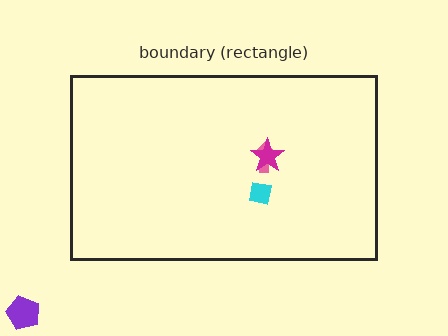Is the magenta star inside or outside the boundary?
Inside.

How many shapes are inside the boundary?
3 inside, 1 outside.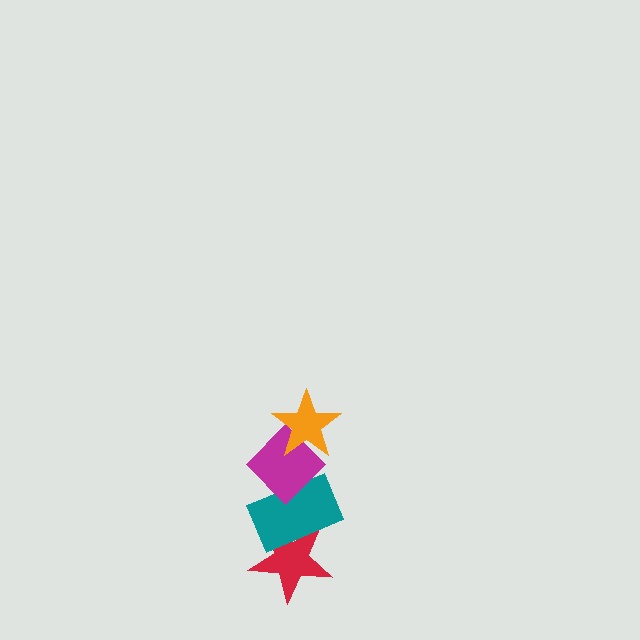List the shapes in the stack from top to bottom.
From top to bottom: the orange star, the magenta diamond, the teal rectangle, the red star.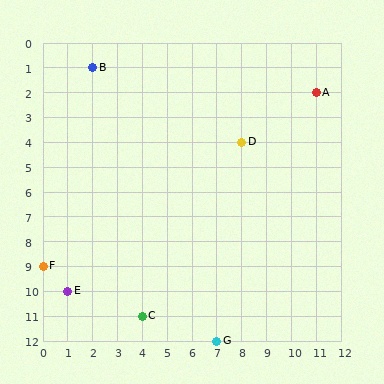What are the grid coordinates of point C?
Point C is at grid coordinates (4, 11).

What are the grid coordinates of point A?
Point A is at grid coordinates (11, 2).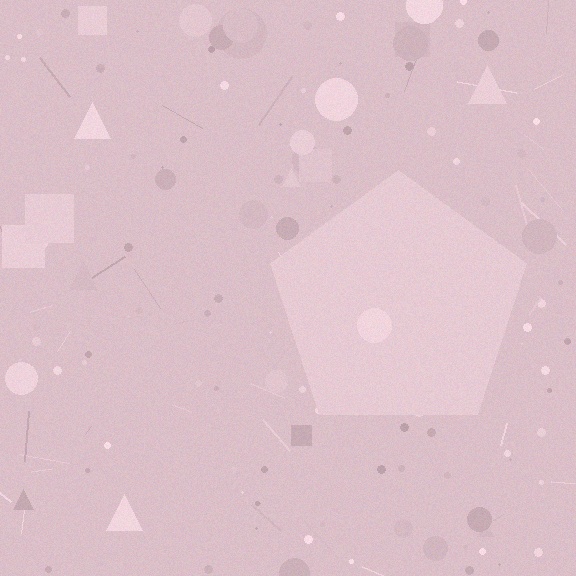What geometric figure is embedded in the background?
A pentagon is embedded in the background.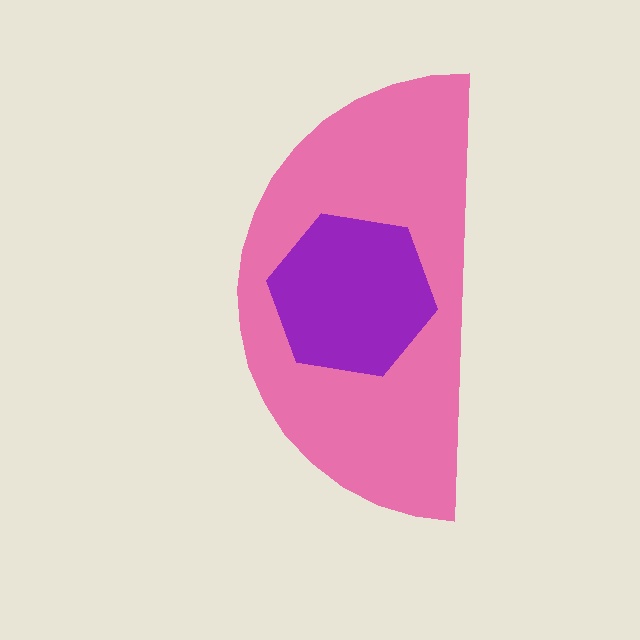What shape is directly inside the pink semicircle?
The purple hexagon.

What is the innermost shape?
The purple hexagon.